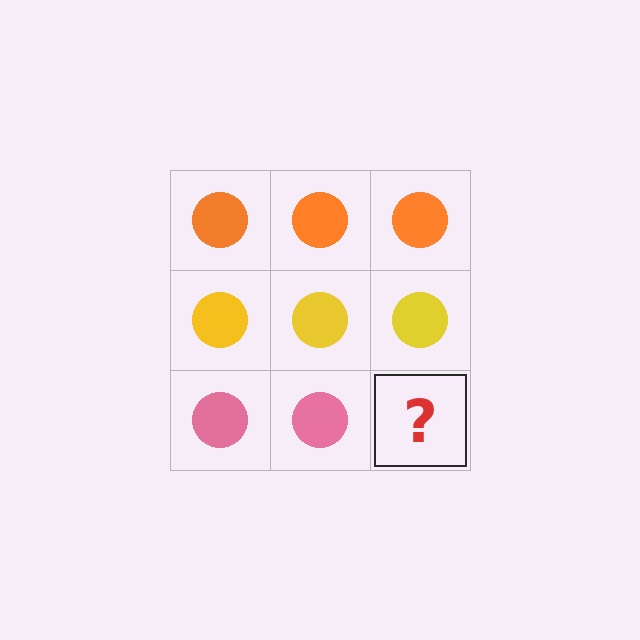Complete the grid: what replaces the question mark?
The question mark should be replaced with a pink circle.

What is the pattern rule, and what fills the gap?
The rule is that each row has a consistent color. The gap should be filled with a pink circle.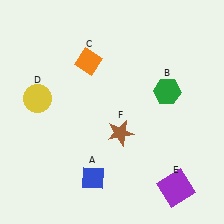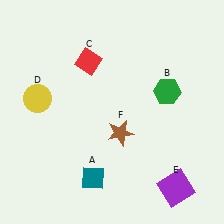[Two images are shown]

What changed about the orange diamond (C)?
In Image 1, C is orange. In Image 2, it changed to red.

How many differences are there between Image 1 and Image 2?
There are 2 differences between the two images.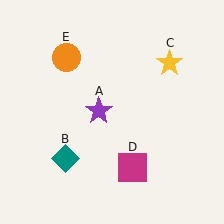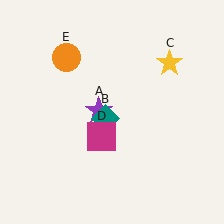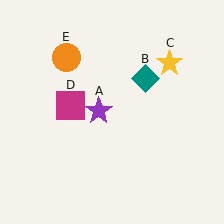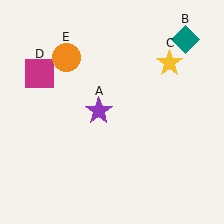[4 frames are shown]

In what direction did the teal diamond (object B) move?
The teal diamond (object B) moved up and to the right.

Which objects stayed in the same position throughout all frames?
Purple star (object A) and yellow star (object C) and orange circle (object E) remained stationary.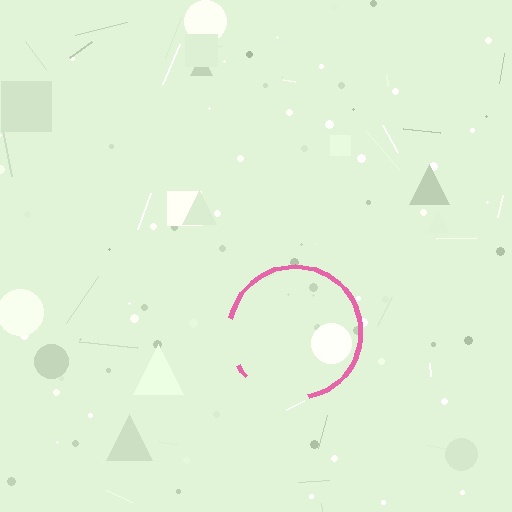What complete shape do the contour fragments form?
The contour fragments form a circle.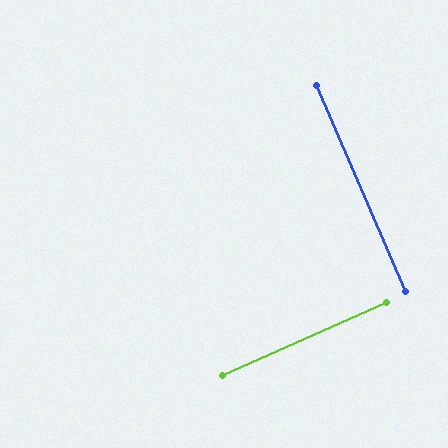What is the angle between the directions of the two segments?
Approximately 89 degrees.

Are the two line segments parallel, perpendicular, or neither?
Perpendicular — they meet at approximately 89°.